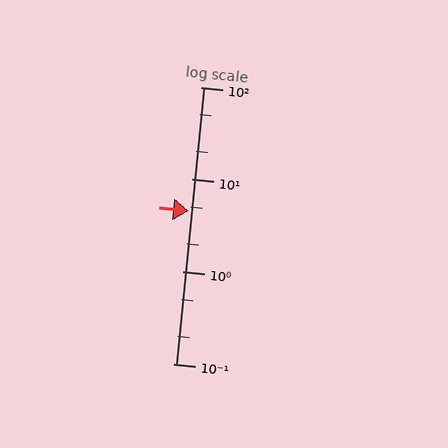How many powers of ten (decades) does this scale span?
The scale spans 3 decades, from 0.1 to 100.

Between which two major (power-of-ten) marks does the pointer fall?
The pointer is between 1 and 10.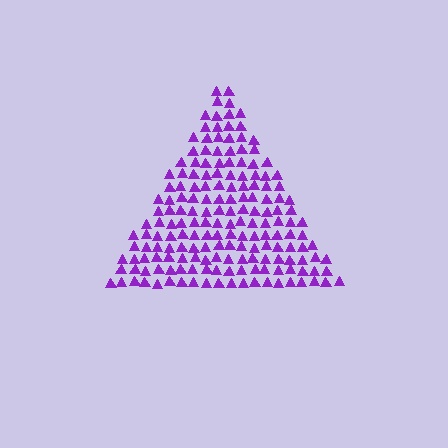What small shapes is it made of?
It is made of small triangles.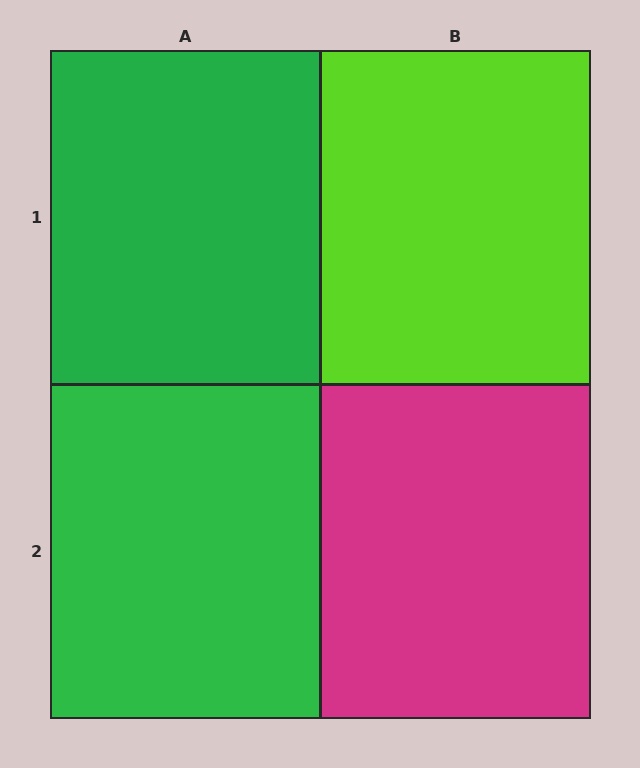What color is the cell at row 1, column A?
Green.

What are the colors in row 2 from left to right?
Green, magenta.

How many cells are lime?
1 cell is lime.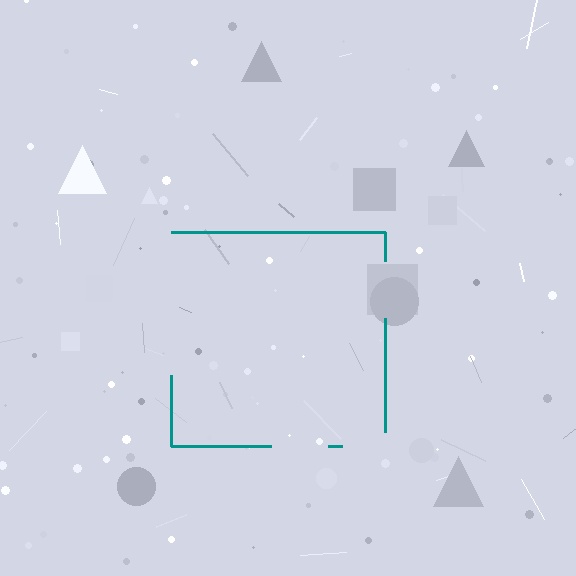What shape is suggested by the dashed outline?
The dashed outline suggests a square.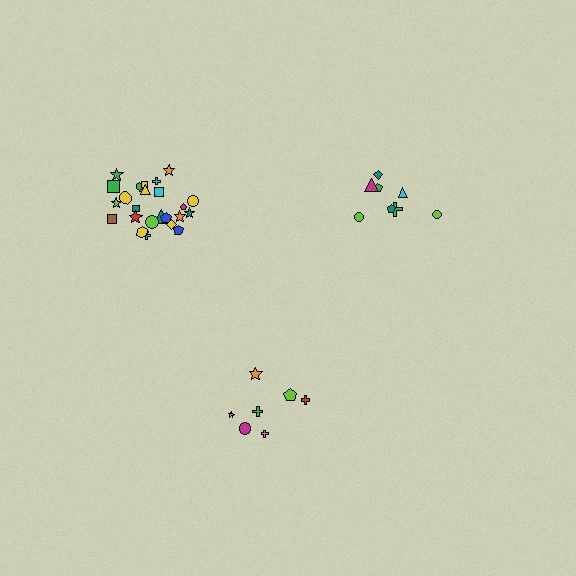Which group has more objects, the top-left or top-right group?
The top-left group.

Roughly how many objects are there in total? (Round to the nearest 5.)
Roughly 40 objects in total.